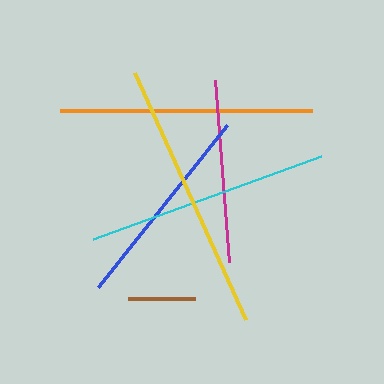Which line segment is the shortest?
The brown line is the shortest at approximately 67 pixels.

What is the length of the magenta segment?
The magenta segment is approximately 183 pixels long.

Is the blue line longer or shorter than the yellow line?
The yellow line is longer than the blue line.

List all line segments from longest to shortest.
From longest to shortest: yellow, orange, cyan, blue, magenta, brown.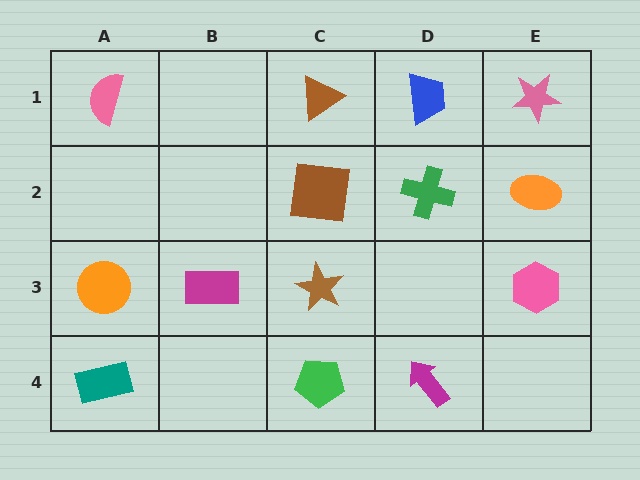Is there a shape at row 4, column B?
No, that cell is empty.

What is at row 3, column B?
A magenta rectangle.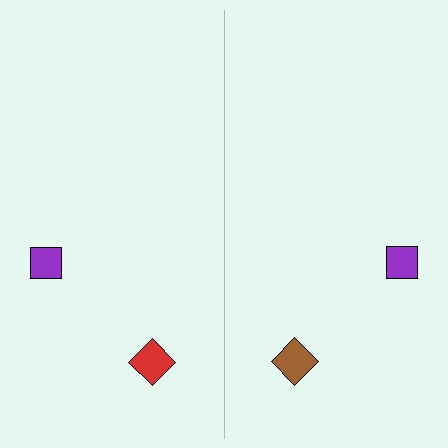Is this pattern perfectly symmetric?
No, the pattern is not perfectly symmetric. The brown diamond on the right side breaks the symmetry — its mirror counterpart is red.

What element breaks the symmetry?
The brown diamond on the right side breaks the symmetry — its mirror counterpart is red.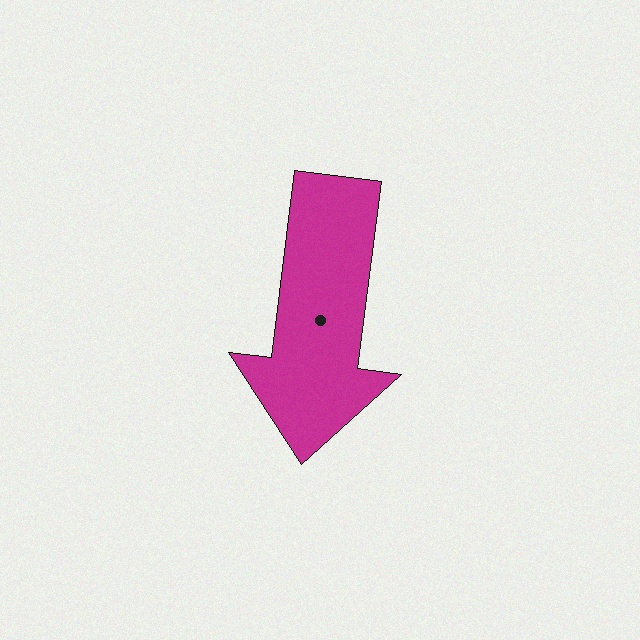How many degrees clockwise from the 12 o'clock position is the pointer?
Approximately 187 degrees.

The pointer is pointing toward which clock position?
Roughly 6 o'clock.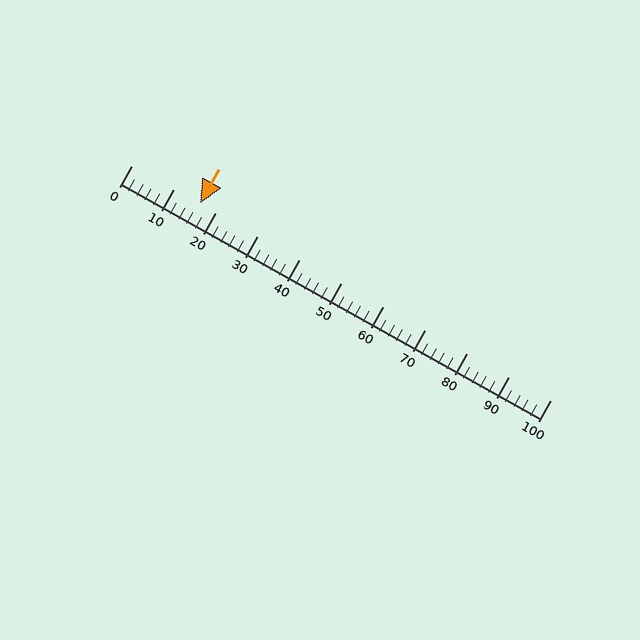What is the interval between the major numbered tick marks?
The major tick marks are spaced 10 units apart.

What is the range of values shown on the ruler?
The ruler shows values from 0 to 100.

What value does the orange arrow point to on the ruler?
The orange arrow points to approximately 16.